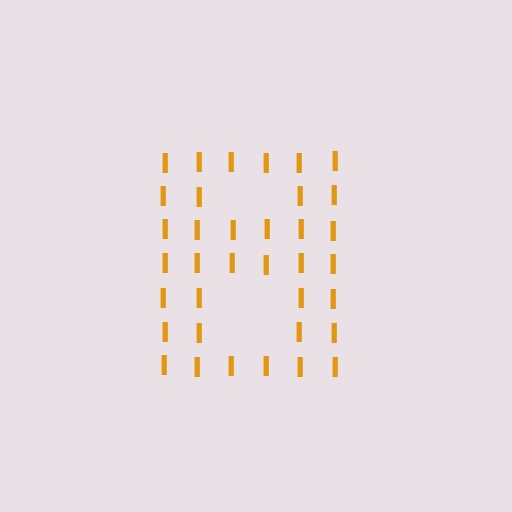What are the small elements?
The small elements are letter I's.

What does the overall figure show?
The overall figure shows the letter B.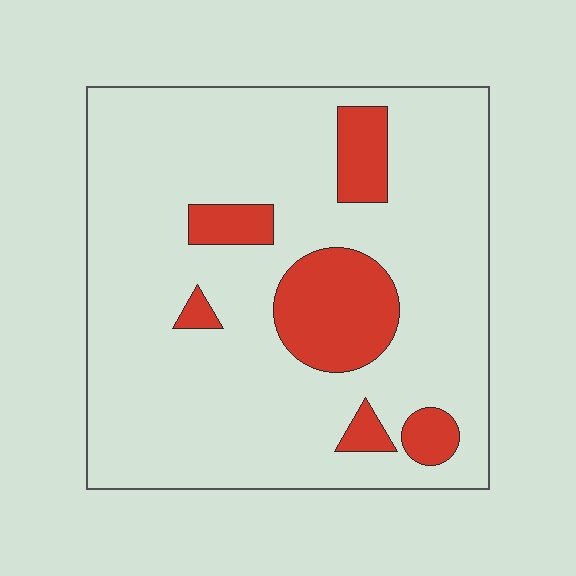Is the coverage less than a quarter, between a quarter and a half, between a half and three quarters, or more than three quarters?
Less than a quarter.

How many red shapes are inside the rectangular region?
6.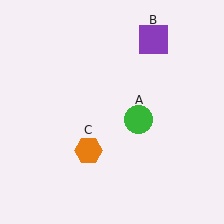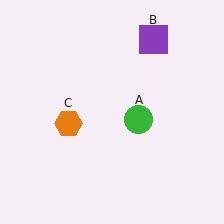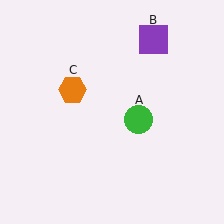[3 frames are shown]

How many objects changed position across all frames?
1 object changed position: orange hexagon (object C).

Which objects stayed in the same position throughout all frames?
Green circle (object A) and purple square (object B) remained stationary.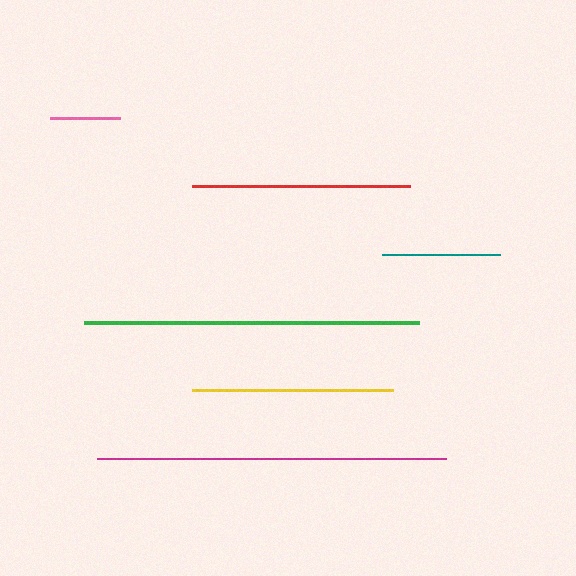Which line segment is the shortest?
The pink line is the shortest at approximately 71 pixels.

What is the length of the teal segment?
The teal segment is approximately 117 pixels long.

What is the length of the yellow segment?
The yellow segment is approximately 201 pixels long.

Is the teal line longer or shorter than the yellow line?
The yellow line is longer than the teal line.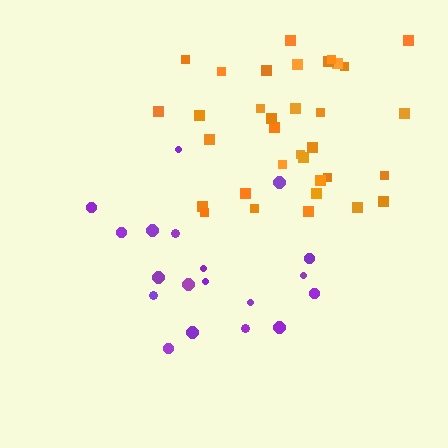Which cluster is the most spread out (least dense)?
Purple.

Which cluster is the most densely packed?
Orange.